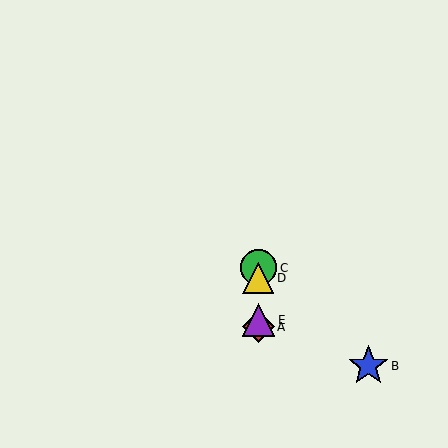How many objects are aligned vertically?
4 objects (A, C, D, E) are aligned vertically.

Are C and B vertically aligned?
No, C is at x≈258 and B is at x≈368.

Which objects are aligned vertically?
Objects A, C, D, E are aligned vertically.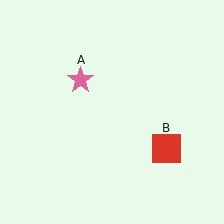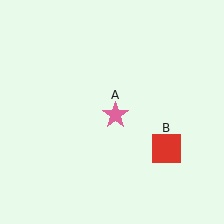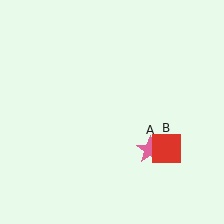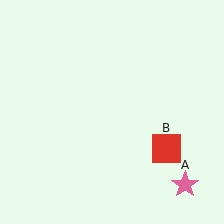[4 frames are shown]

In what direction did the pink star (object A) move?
The pink star (object A) moved down and to the right.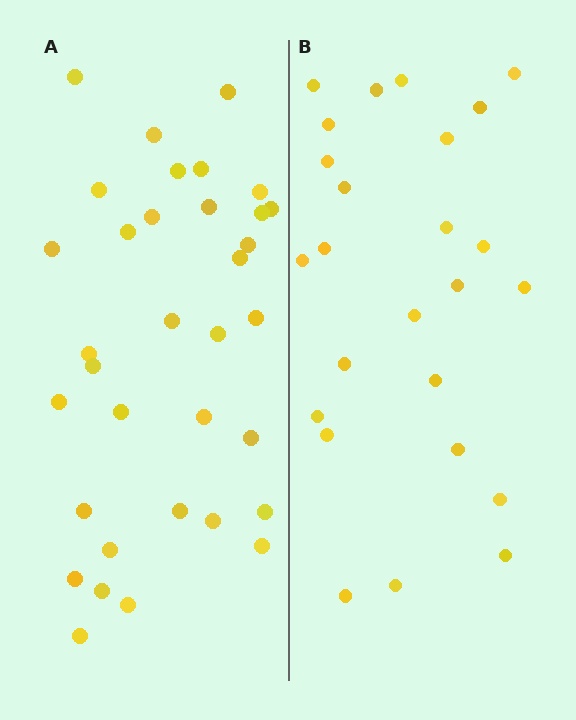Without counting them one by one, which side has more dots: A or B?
Region A (the left region) has more dots.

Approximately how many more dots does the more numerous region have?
Region A has roughly 8 or so more dots than region B.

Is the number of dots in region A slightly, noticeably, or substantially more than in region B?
Region A has noticeably more, but not dramatically so. The ratio is roughly 1.4 to 1.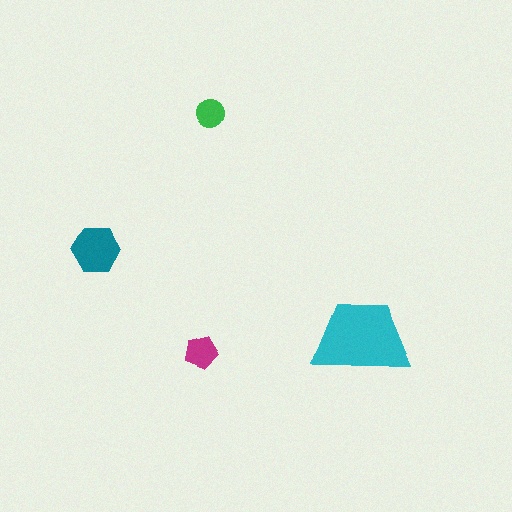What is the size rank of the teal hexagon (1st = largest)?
2nd.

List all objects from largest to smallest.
The cyan trapezoid, the teal hexagon, the magenta pentagon, the green circle.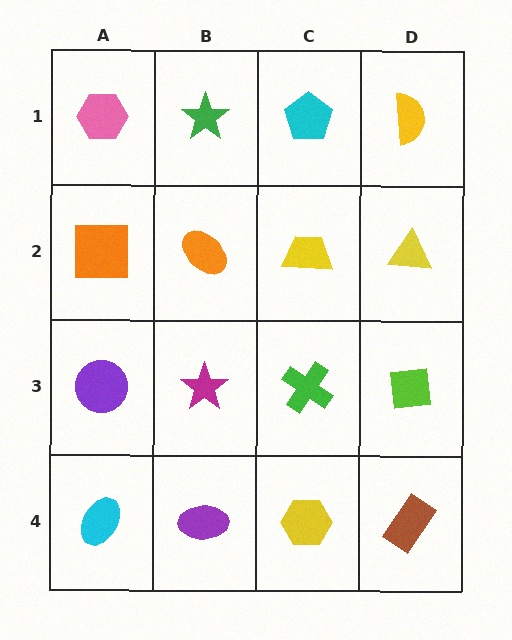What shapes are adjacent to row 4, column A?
A purple circle (row 3, column A), a purple ellipse (row 4, column B).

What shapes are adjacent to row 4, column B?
A magenta star (row 3, column B), a cyan ellipse (row 4, column A), a yellow hexagon (row 4, column C).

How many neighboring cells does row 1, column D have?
2.